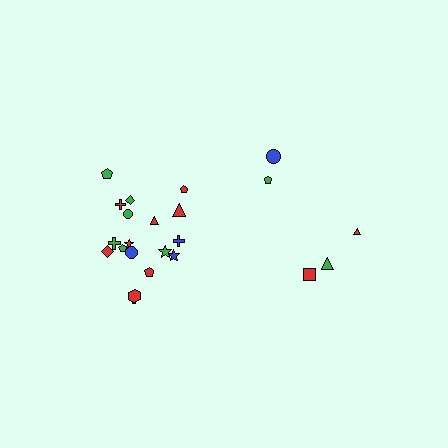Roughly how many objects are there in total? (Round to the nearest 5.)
Roughly 25 objects in total.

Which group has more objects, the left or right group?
The left group.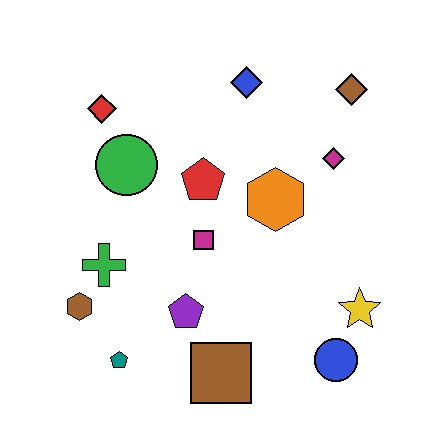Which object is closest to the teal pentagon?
The brown hexagon is closest to the teal pentagon.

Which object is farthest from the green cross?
The brown diamond is farthest from the green cross.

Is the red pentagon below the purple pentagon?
No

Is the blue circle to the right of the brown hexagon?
Yes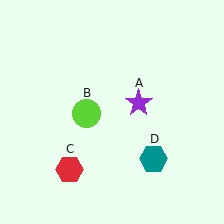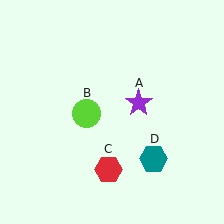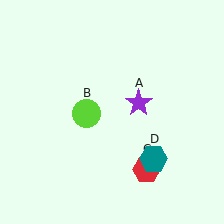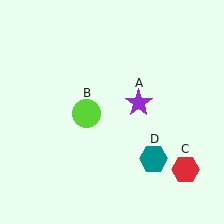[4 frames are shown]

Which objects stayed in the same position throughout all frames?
Purple star (object A) and lime circle (object B) and teal hexagon (object D) remained stationary.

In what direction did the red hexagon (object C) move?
The red hexagon (object C) moved right.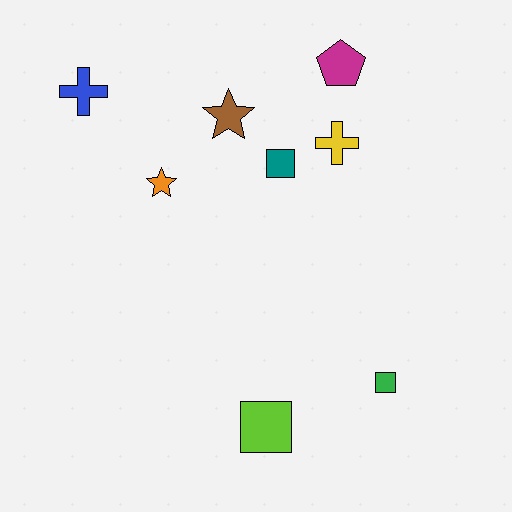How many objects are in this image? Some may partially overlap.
There are 8 objects.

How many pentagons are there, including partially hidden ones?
There is 1 pentagon.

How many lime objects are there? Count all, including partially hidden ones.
There is 1 lime object.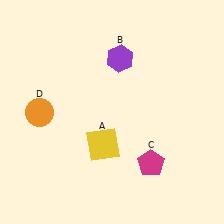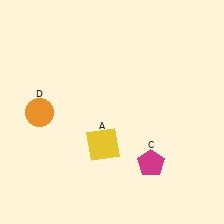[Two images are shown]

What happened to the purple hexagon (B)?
The purple hexagon (B) was removed in Image 2. It was in the top-right area of Image 1.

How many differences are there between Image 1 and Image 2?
There is 1 difference between the two images.